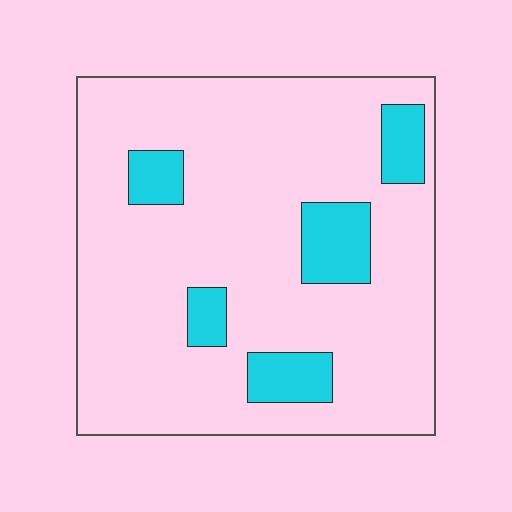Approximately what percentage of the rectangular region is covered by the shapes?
Approximately 15%.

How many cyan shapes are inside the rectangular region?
5.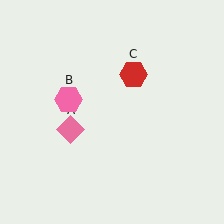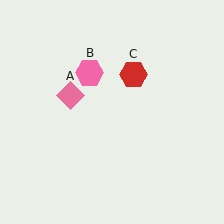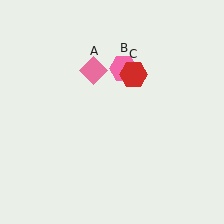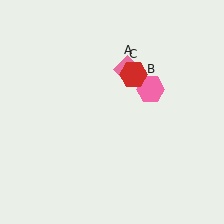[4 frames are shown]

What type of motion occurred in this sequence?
The pink diamond (object A), pink hexagon (object B) rotated clockwise around the center of the scene.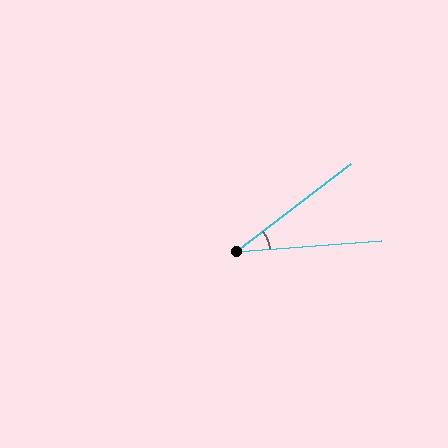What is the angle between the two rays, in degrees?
Approximately 33 degrees.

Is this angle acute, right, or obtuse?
It is acute.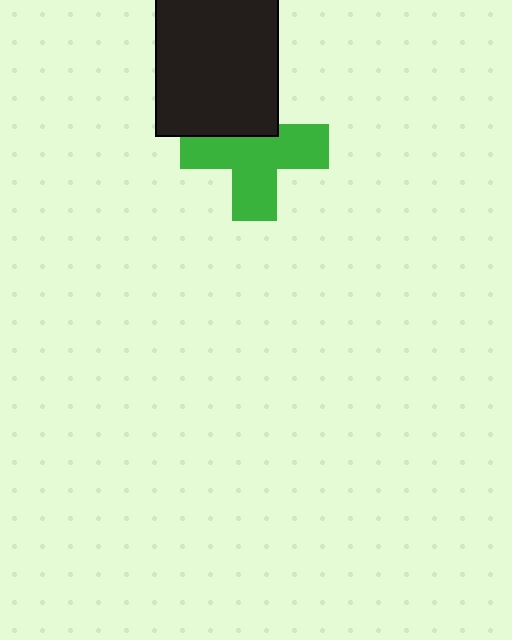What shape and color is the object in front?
The object in front is a black rectangle.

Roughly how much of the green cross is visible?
Most of it is visible (roughly 68%).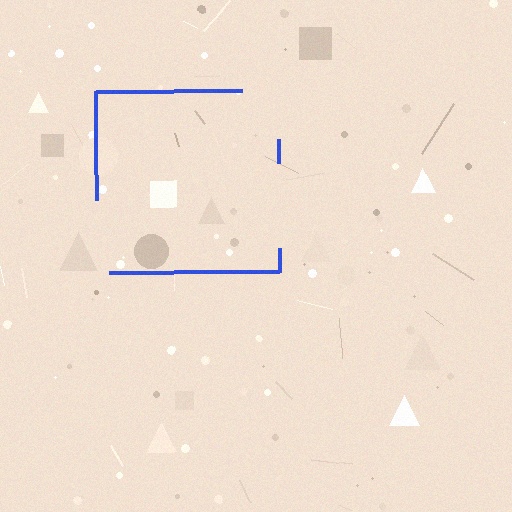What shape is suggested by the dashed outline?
The dashed outline suggests a square.